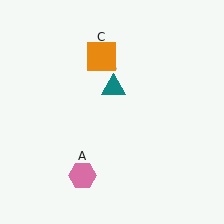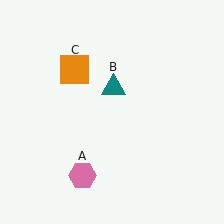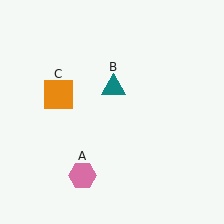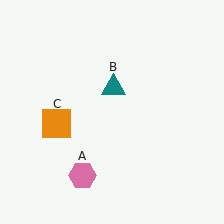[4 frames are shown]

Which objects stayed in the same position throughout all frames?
Pink hexagon (object A) and teal triangle (object B) remained stationary.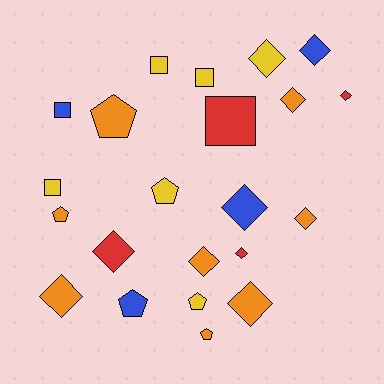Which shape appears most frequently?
Diamond, with 11 objects.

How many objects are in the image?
There are 22 objects.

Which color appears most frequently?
Orange, with 8 objects.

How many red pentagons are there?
There are no red pentagons.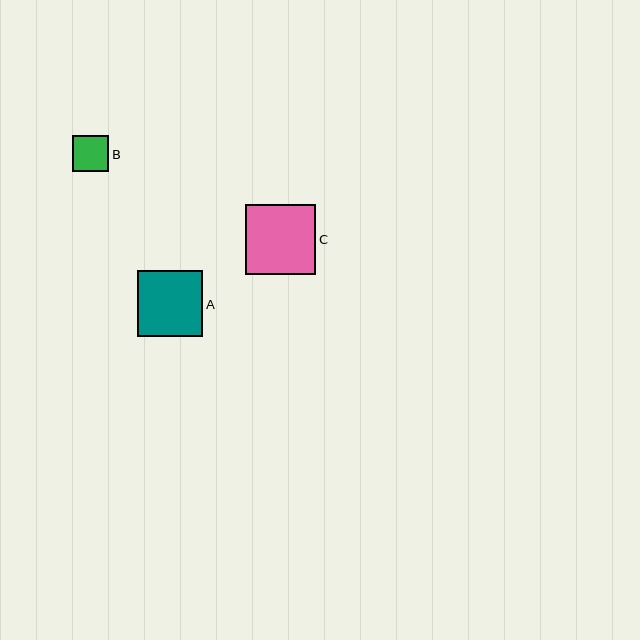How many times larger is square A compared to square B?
Square A is approximately 1.8 times the size of square B.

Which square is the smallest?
Square B is the smallest with a size of approximately 36 pixels.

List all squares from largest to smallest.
From largest to smallest: C, A, B.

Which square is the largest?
Square C is the largest with a size of approximately 70 pixels.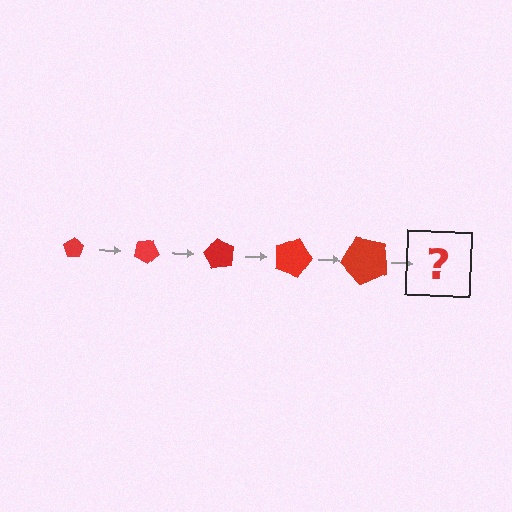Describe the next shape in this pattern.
It should be a pentagon, larger than the previous one and rotated 150 degrees from the start.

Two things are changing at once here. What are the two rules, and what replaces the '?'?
The two rules are that the pentagon grows larger each step and it rotates 30 degrees each step. The '?' should be a pentagon, larger than the previous one and rotated 150 degrees from the start.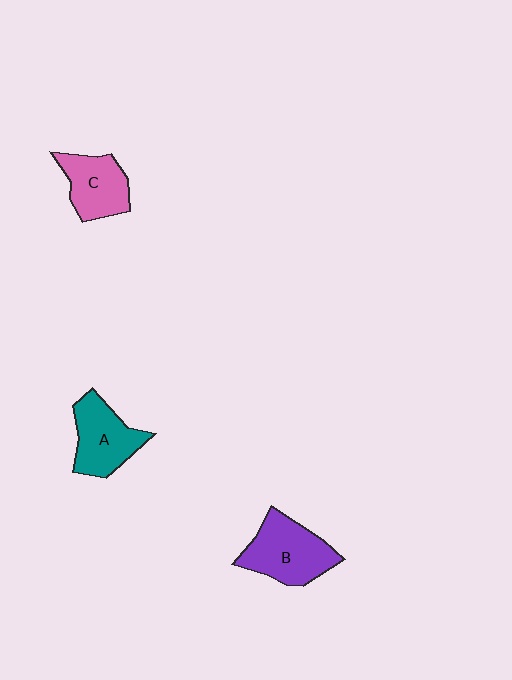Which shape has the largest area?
Shape B (purple).